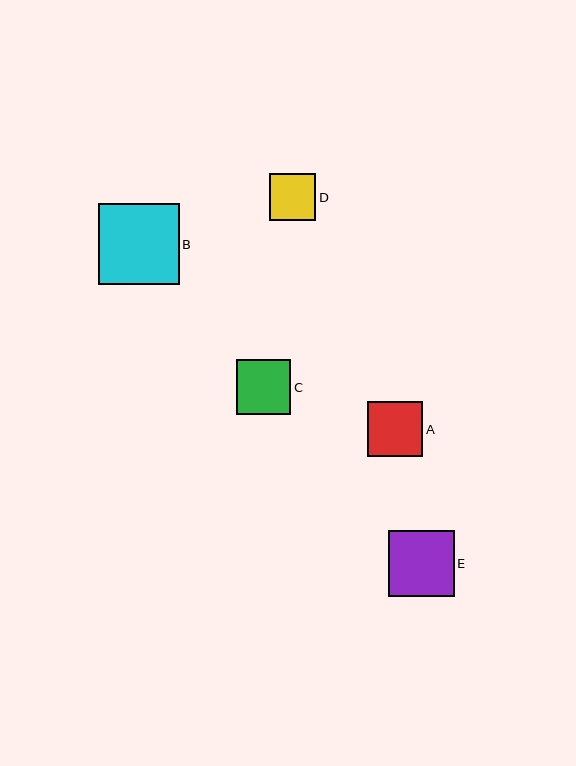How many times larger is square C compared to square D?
Square C is approximately 1.2 times the size of square D.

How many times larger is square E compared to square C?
Square E is approximately 1.2 times the size of square C.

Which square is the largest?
Square B is the largest with a size of approximately 81 pixels.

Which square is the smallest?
Square D is the smallest with a size of approximately 46 pixels.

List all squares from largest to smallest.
From largest to smallest: B, E, A, C, D.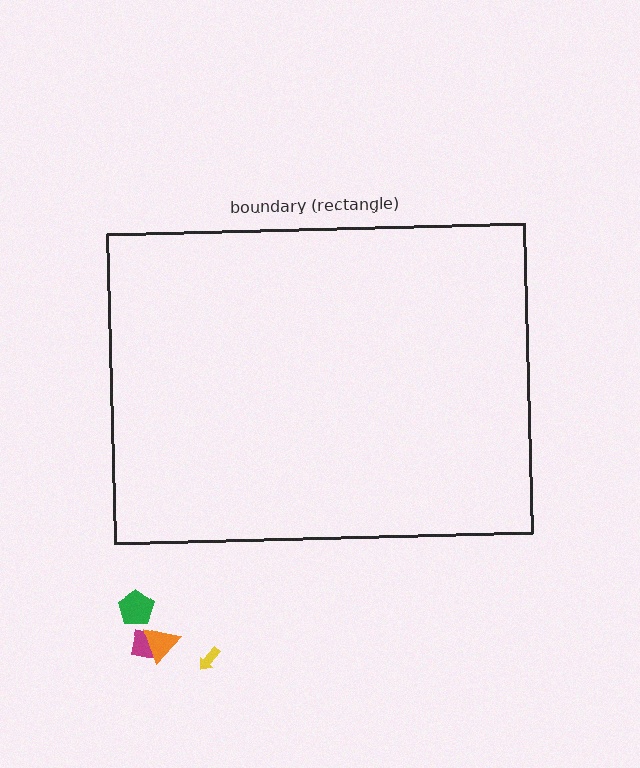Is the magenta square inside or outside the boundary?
Outside.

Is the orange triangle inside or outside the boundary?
Outside.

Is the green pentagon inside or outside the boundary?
Outside.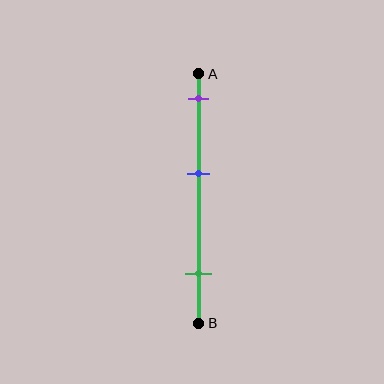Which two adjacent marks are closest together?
The purple and blue marks are the closest adjacent pair.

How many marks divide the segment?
There are 3 marks dividing the segment.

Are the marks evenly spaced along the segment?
Yes, the marks are approximately evenly spaced.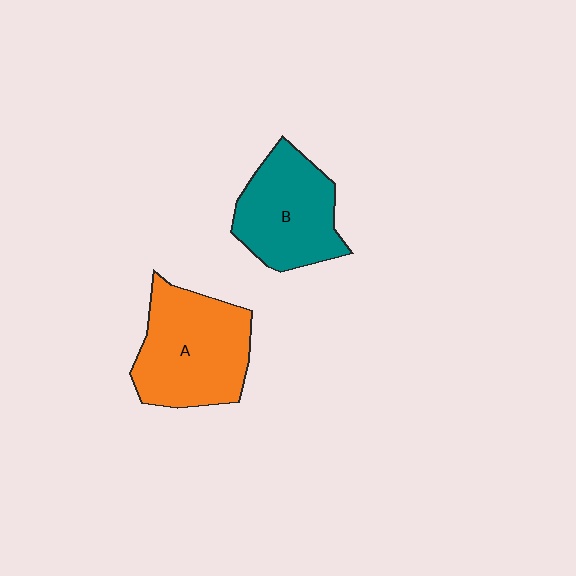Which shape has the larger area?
Shape A (orange).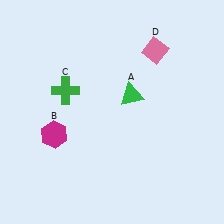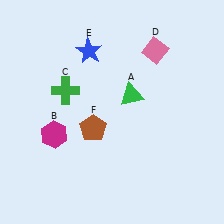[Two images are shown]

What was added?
A blue star (E), a brown pentagon (F) were added in Image 2.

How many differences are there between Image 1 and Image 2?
There are 2 differences between the two images.